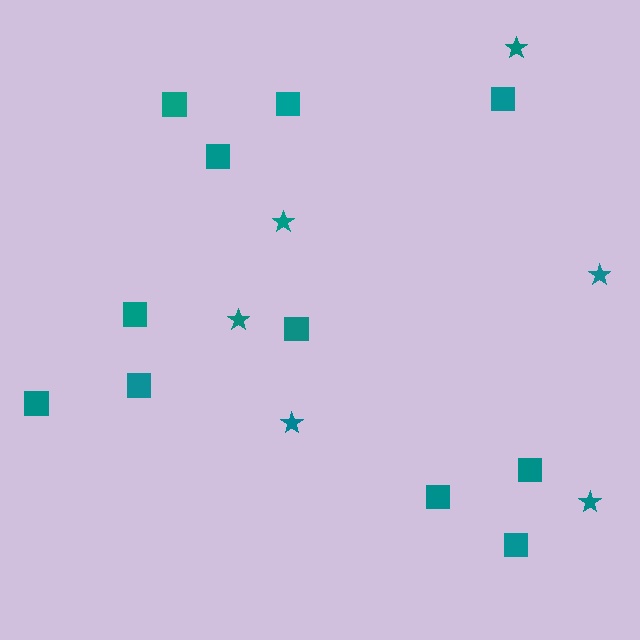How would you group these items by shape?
There are 2 groups: one group of stars (6) and one group of squares (11).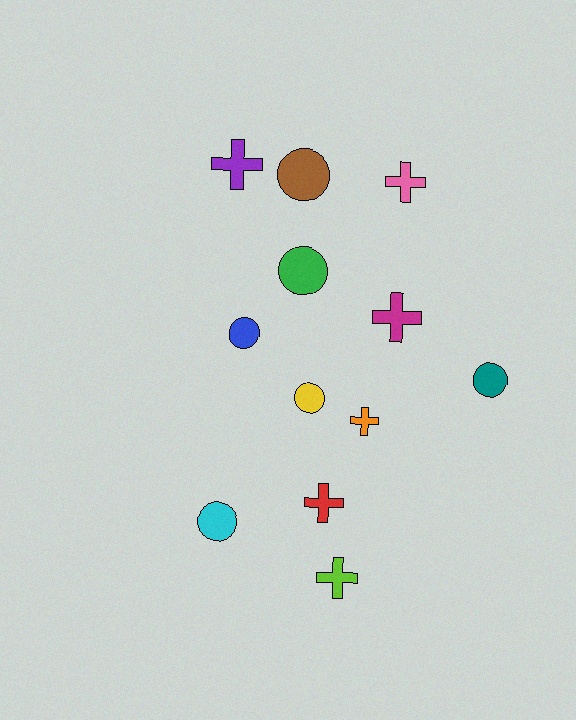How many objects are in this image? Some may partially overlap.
There are 12 objects.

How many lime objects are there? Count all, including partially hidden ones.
There is 1 lime object.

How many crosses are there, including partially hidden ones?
There are 6 crosses.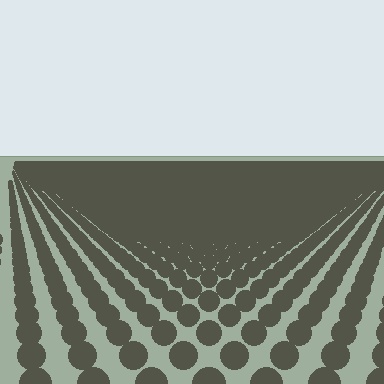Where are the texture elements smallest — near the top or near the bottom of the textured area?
Near the top.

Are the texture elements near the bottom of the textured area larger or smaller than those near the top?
Larger. Near the bottom, elements are closer to the viewer and appear at a bigger on-screen size.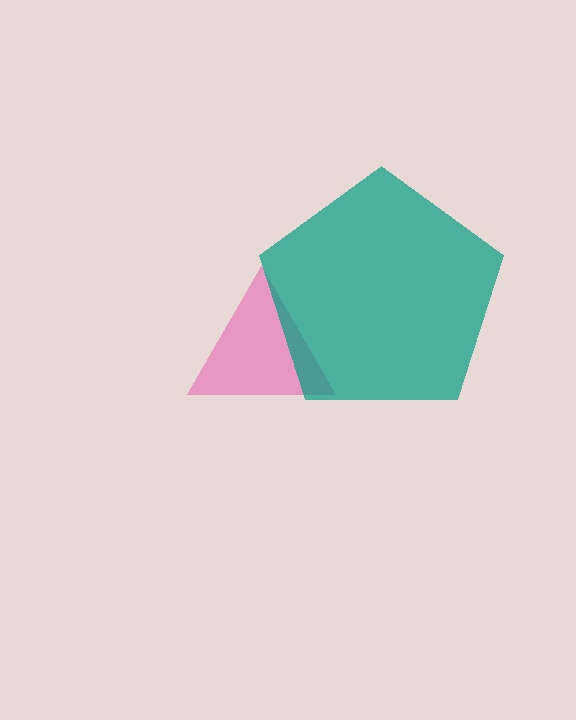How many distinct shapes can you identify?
There are 2 distinct shapes: a pink triangle, a teal pentagon.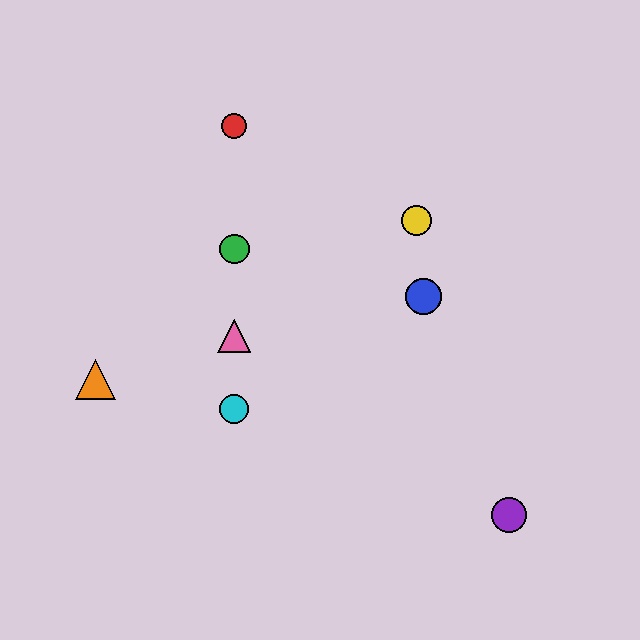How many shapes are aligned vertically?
4 shapes (the red circle, the green circle, the cyan circle, the pink triangle) are aligned vertically.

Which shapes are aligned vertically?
The red circle, the green circle, the cyan circle, the pink triangle are aligned vertically.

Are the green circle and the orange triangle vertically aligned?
No, the green circle is at x≈234 and the orange triangle is at x≈95.